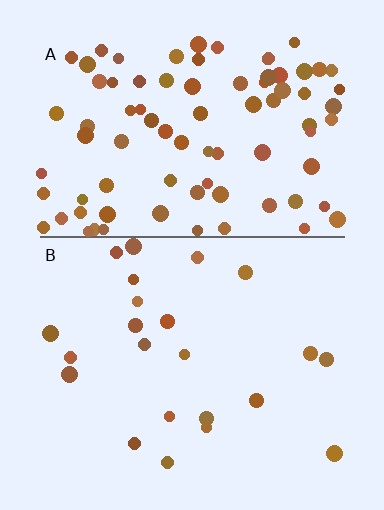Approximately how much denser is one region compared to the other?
Approximately 3.7× — region A over region B.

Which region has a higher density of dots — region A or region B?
A (the top).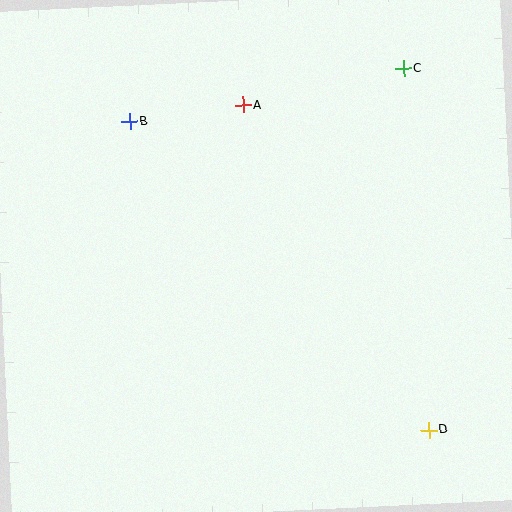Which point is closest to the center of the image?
Point A at (243, 105) is closest to the center.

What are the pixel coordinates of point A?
Point A is at (243, 105).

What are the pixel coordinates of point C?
Point C is at (404, 68).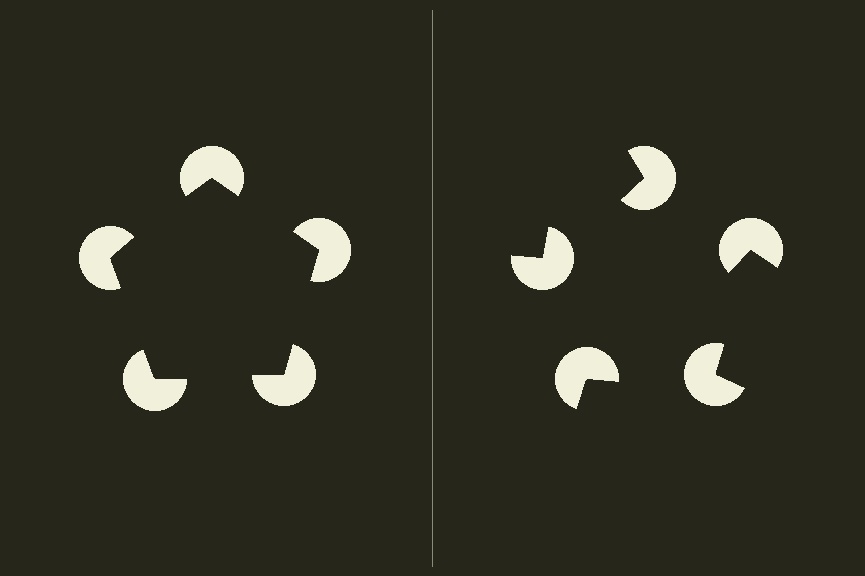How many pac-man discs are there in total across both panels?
10 — 5 on each side.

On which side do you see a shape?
An illusory pentagon appears on the left side. On the right side the wedge cuts are rotated, so no coherent shape forms.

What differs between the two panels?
The pac-man discs are positioned identically on both sides; only the wedge orientations differ. On the left they align to a pentagon; on the right they are misaligned.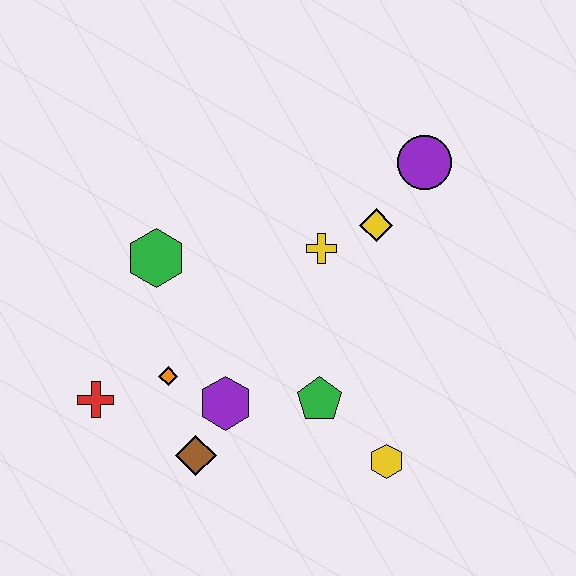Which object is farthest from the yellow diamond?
The red cross is farthest from the yellow diamond.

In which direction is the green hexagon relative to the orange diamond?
The green hexagon is above the orange diamond.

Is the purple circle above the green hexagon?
Yes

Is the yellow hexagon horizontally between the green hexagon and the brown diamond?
No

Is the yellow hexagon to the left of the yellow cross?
No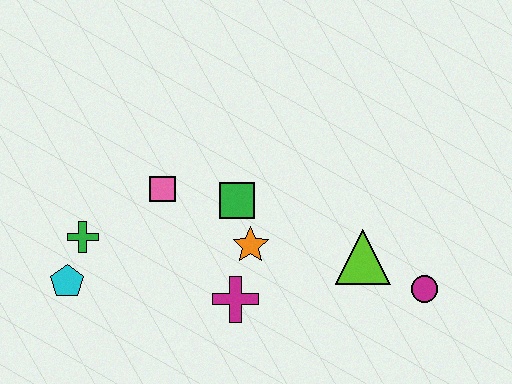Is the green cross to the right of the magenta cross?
No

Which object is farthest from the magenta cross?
The magenta circle is farthest from the magenta cross.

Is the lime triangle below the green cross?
Yes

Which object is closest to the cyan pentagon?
The green cross is closest to the cyan pentagon.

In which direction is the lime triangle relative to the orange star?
The lime triangle is to the right of the orange star.